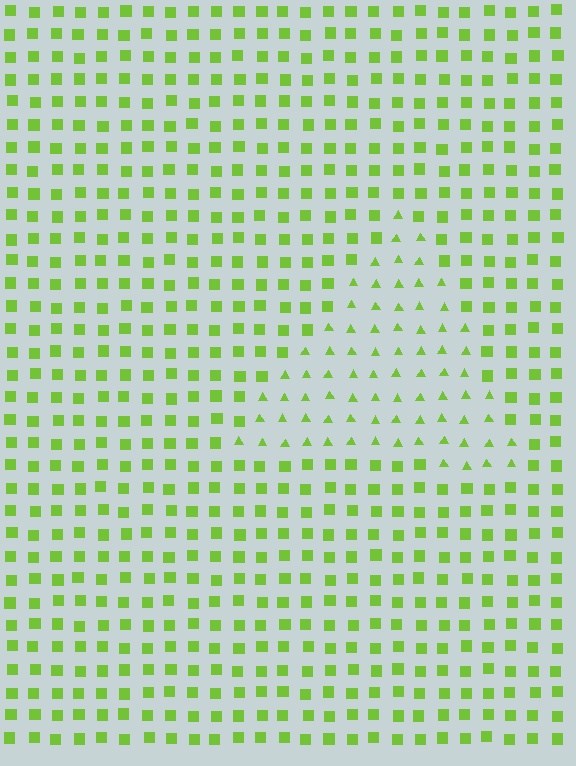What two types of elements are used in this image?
The image uses triangles inside the triangle region and squares outside it.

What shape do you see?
I see a triangle.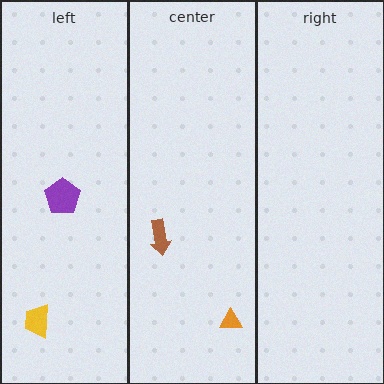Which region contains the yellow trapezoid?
The left region.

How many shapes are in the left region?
2.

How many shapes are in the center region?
2.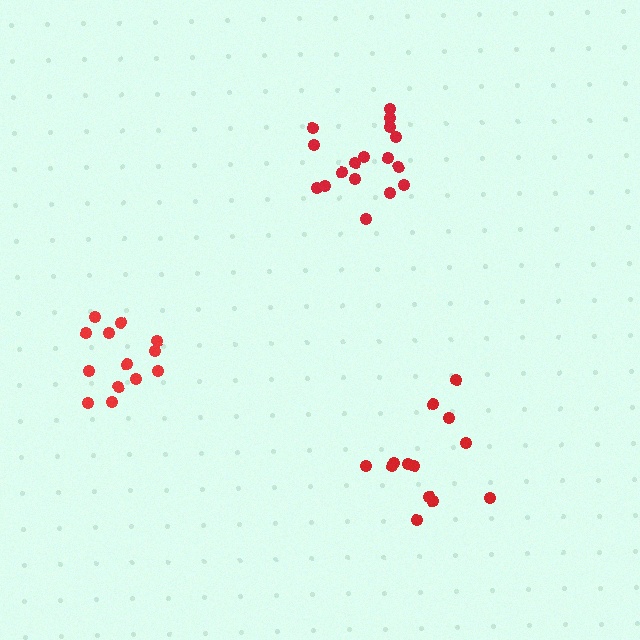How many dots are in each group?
Group 1: 13 dots, Group 2: 13 dots, Group 3: 17 dots (43 total).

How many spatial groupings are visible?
There are 3 spatial groupings.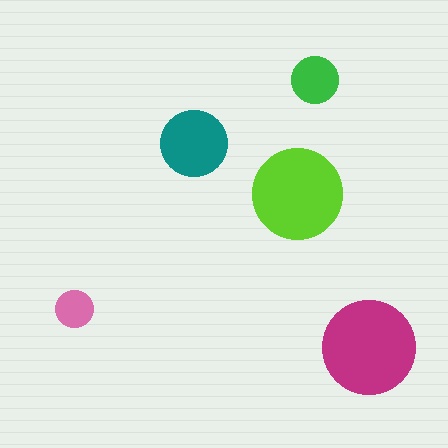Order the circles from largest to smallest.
the magenta one, the lime one, the teal one, the green one, the pink one.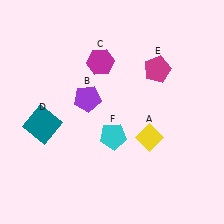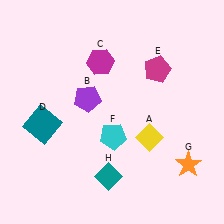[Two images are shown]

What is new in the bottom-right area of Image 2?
An orange star (G) was added in the bottom-right area of Image 2.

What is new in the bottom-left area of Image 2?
A teal diamond (H) was added in the bottom-left area of Image 2.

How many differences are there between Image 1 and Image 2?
There are 2 differences between the two images.